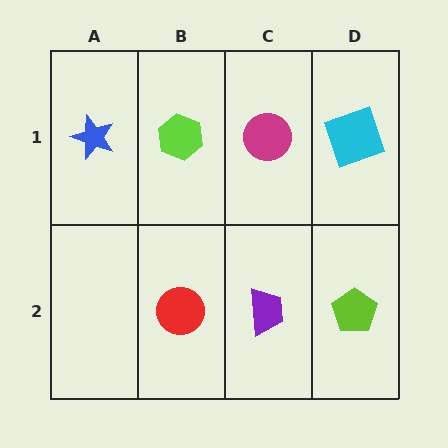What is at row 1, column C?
A magenta circle.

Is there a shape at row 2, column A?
No, that cell is empty.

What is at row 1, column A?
A blue star.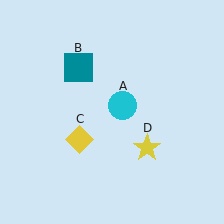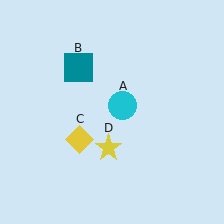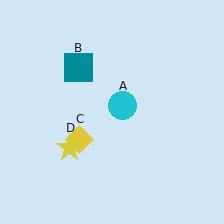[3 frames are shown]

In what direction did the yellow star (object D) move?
The yellow star (object D) moved left.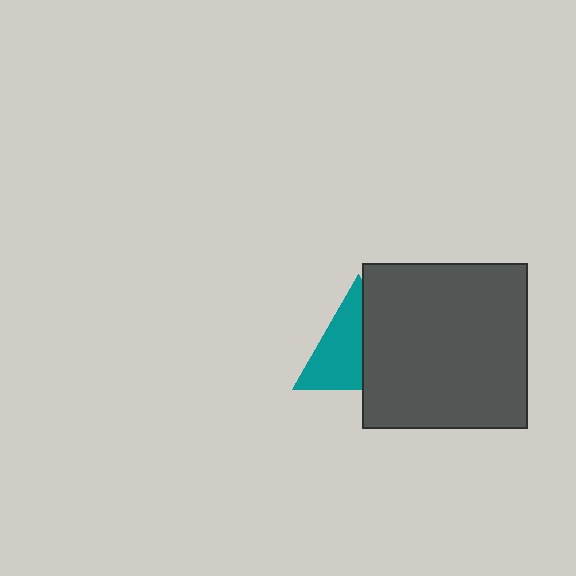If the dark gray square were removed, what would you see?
You would see the complete teal triangle.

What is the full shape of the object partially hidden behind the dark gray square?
The partially hidden object is a teal triangle.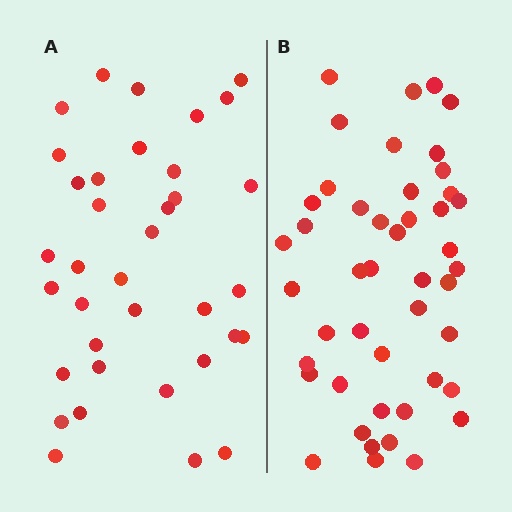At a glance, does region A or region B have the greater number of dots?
Region B (the right region) has more dots.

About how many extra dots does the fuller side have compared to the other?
Region B has roughly 10 or so more dots than region A.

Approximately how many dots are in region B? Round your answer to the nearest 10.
About 50 dots. (The exact count is 46, which rounds to 50.)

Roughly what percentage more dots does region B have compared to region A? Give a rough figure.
About 30% more.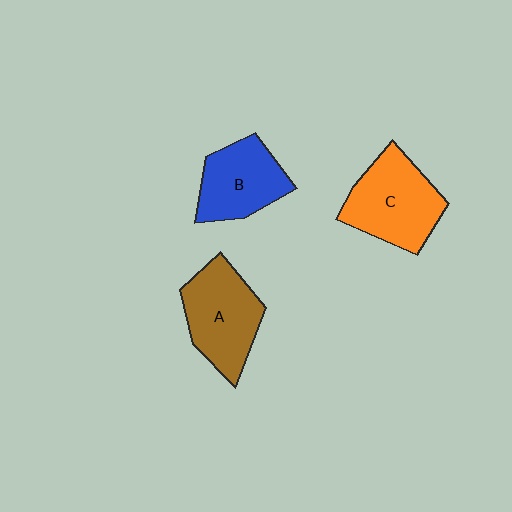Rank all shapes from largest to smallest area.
From largest to smallest: C (orange), A (brown), B (blue).